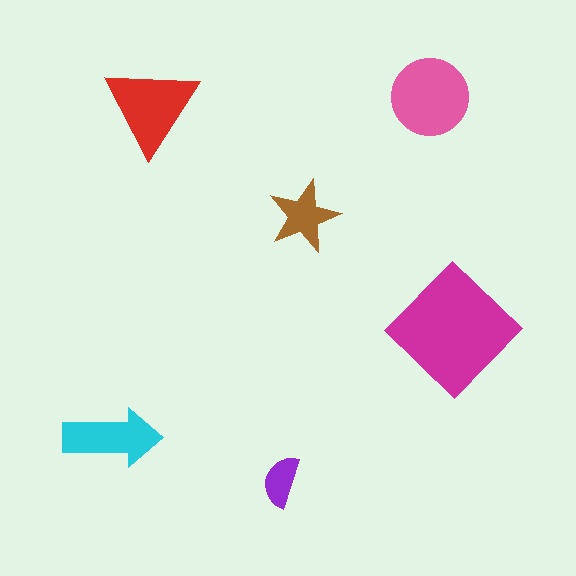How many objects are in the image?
There are 6 objects in the image.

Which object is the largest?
The magenta diamond.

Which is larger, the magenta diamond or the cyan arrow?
The magenta diamond.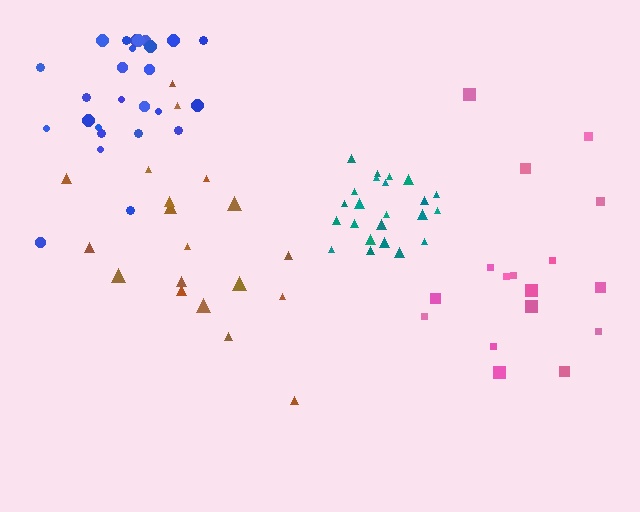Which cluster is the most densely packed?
Teal.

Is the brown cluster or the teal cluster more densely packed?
Teal.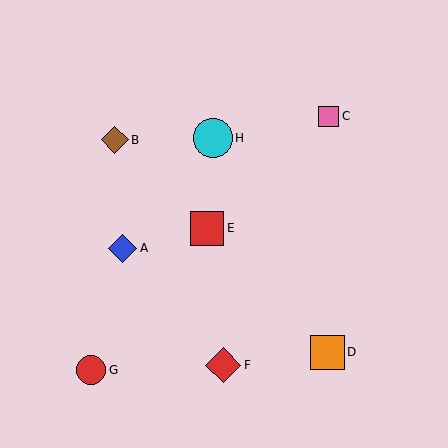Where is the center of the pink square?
The center of the pink square is at (329, 116).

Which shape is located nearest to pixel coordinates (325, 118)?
The pink square (labeled C) at (329, 116) is nearest to that location.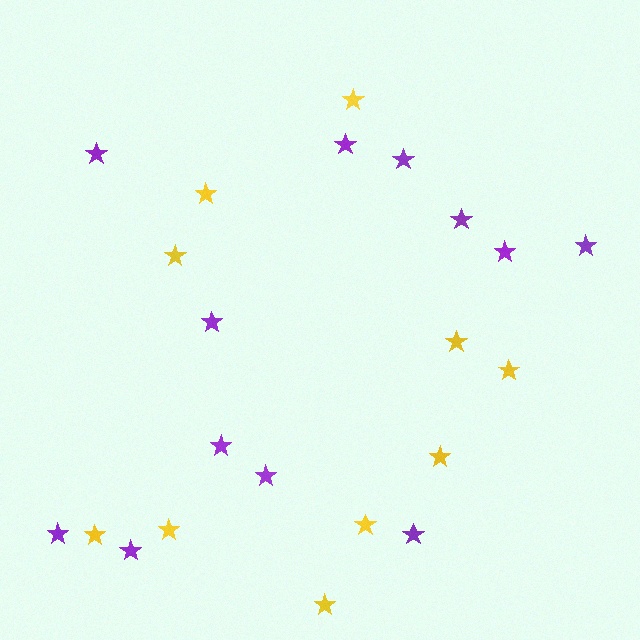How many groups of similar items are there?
There are 2 groups: one group of yellow stars (10) and one group of purple stars (12).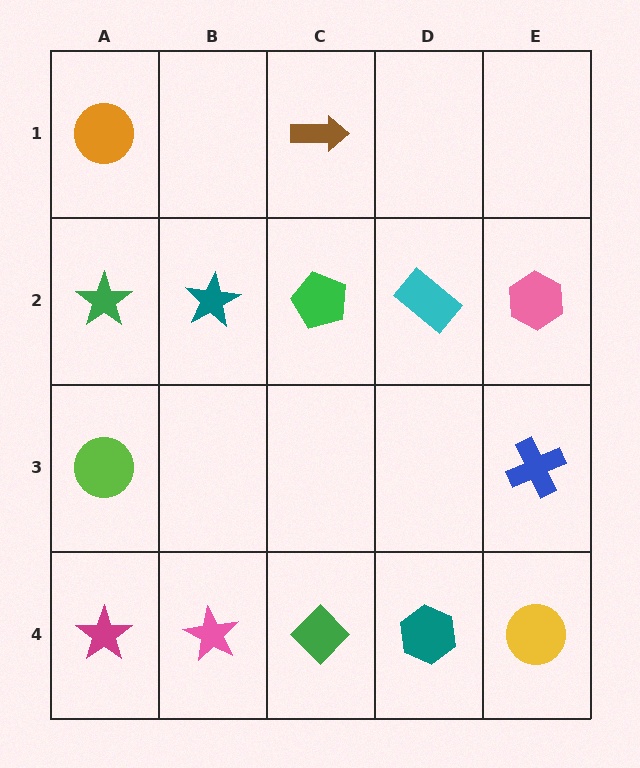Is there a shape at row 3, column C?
No, that cell is empty.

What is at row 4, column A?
A magenta star.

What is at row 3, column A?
A lime circle.